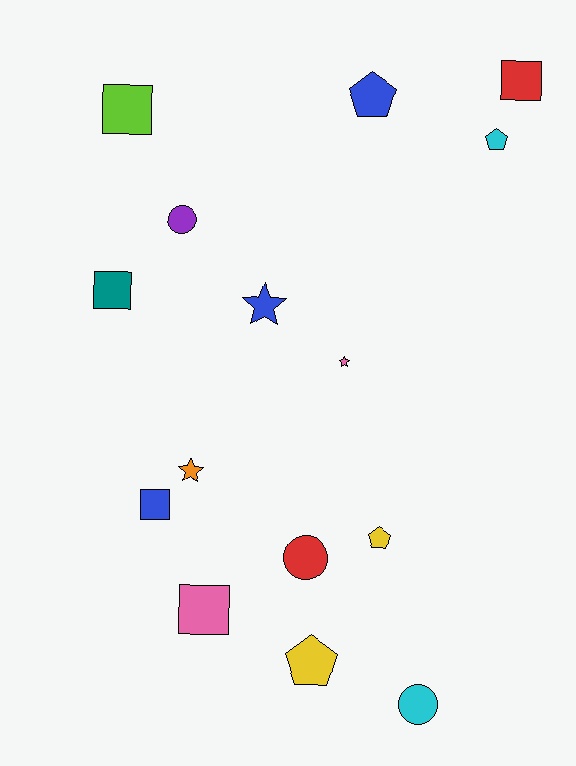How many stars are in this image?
There are 3 stars.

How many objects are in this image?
There are 15 objects.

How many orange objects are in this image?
There is 1 orange object.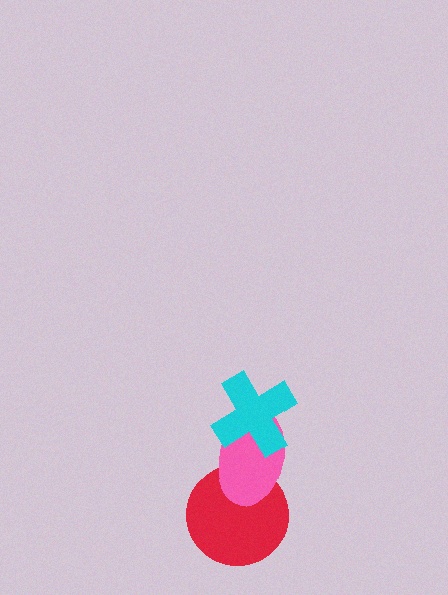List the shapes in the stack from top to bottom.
From top to bottom: the cyan cross, the pink ellipse, the red circle.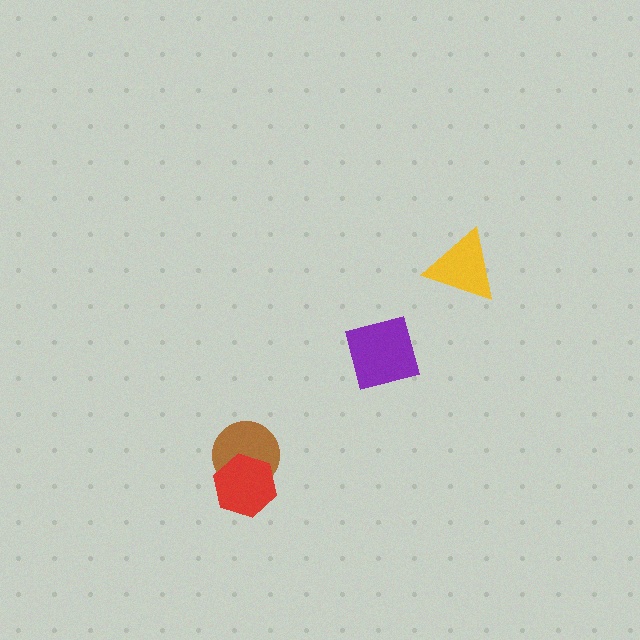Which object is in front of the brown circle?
The red hexagon is in front of the brown circle.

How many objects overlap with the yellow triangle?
0 objects overlap with the yellow triangle.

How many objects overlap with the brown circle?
1 object overlaps with the brown circle.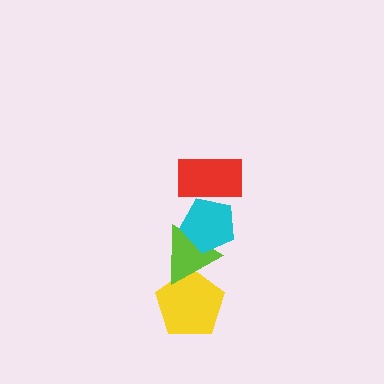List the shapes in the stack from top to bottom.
From top to bottom: the red rectangle, the cyan pentagon, the lime triangle, the yellow pentagon.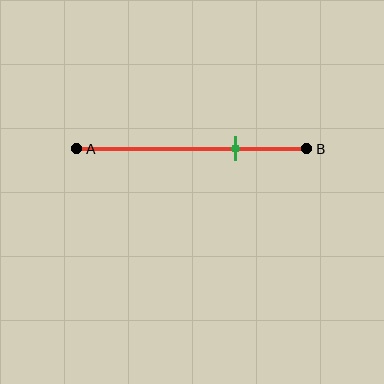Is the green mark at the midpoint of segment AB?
No, the mark is at about 70% from A, not at the 50% midpoint.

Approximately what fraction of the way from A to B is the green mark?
The green mark is approximately 70% of the way from A to B.